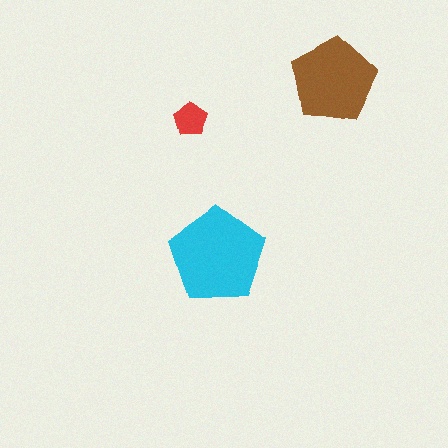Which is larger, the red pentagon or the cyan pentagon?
The cyan one.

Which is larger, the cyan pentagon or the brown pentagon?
The cyan one.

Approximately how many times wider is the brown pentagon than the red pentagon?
About 2.5 times wider.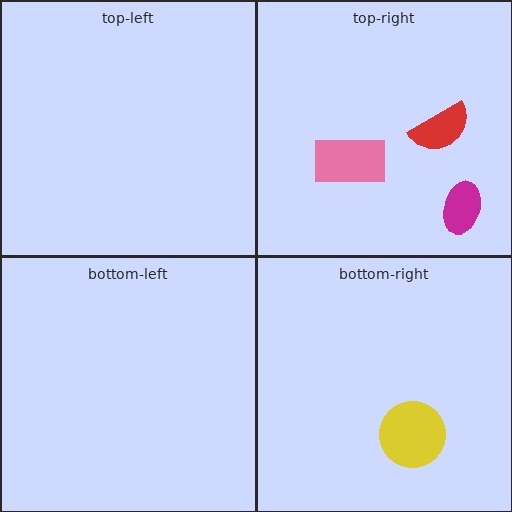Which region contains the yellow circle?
The bottom-right region.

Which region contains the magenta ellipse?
The top-right region.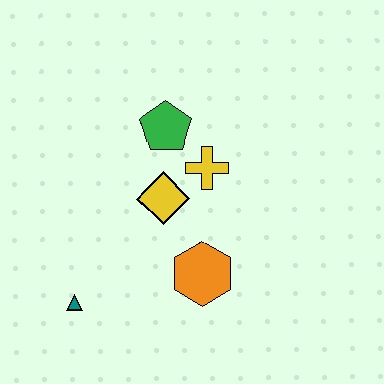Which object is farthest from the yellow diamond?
The teal triangle is farthest from the yellow diamond.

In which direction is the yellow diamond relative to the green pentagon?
The yellow diamond is below the green pentagon.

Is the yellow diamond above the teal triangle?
Yes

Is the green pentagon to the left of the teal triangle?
No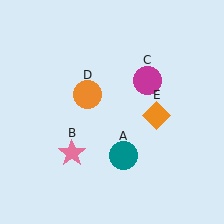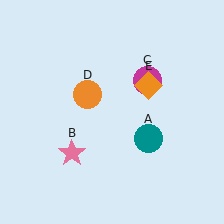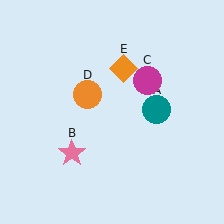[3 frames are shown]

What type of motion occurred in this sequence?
The teal circle (object A), orange diamond (object E) rotated counterclockwise around the center of the scene.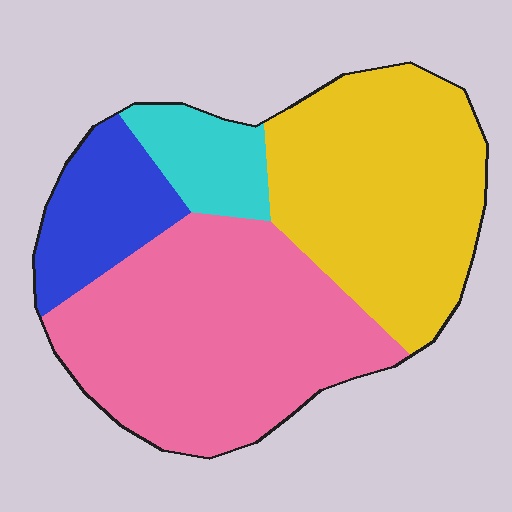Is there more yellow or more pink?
Pink.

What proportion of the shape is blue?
Blue covers roughly 15% of the shape.